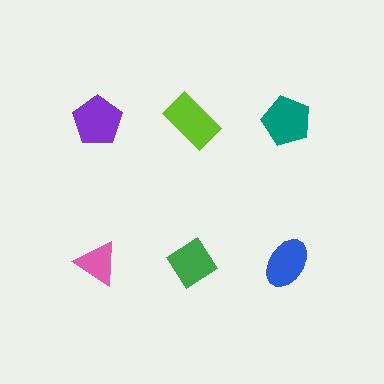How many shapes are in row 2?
3 shapes.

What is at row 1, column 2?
A lime rectangle.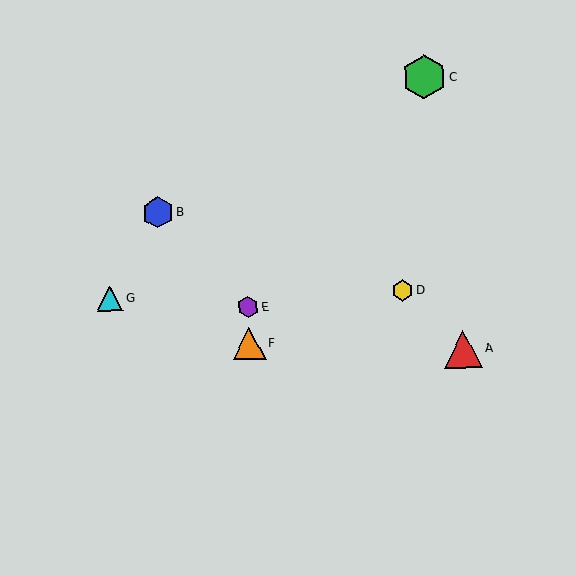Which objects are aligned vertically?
Objects E, F are aligned vertically.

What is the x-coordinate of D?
Object D is at x≈402.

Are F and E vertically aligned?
Yes, both are at x≈249.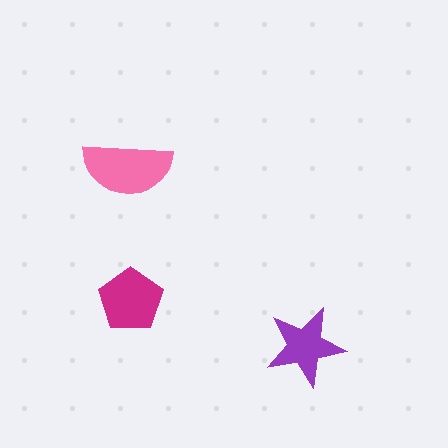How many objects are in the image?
There are 3 objects in the image.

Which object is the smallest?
The purple star.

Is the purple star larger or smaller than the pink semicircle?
Smaller.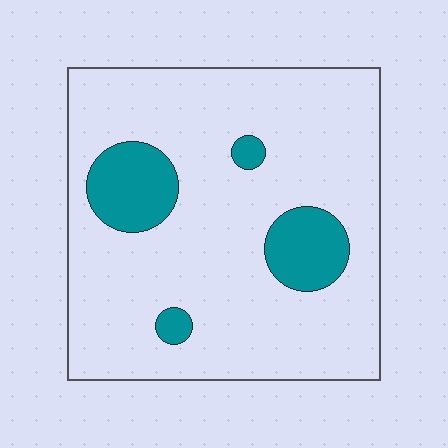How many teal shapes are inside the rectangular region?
4.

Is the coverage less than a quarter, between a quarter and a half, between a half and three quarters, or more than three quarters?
Less than a quarter.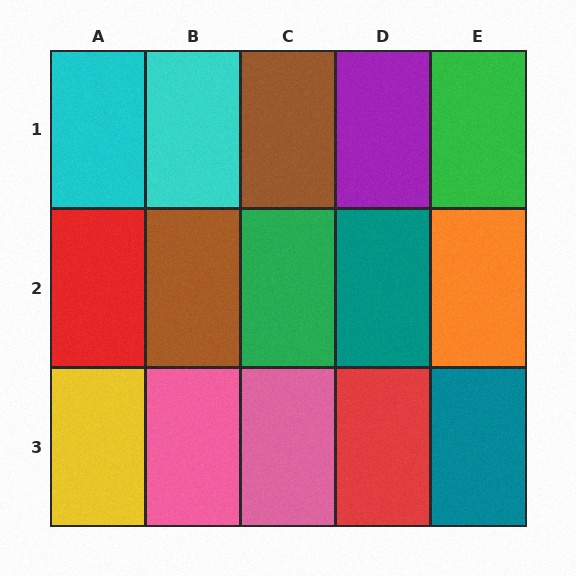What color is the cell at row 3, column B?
Pink.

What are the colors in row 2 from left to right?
Red, brown, green, teal, orange.